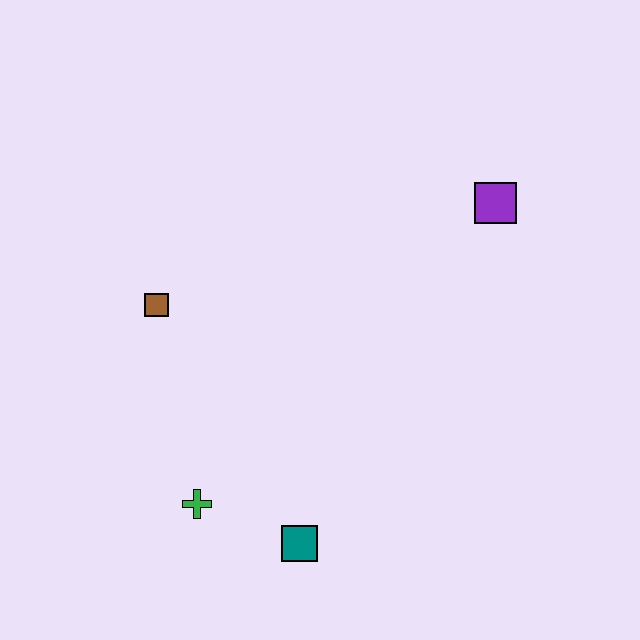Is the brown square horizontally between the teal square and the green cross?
No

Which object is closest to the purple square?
The brown square is closest to the purple square.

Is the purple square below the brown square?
No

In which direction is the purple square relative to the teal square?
The purple square is above the teal square.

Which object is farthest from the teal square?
The purple square is farthest from the teal square.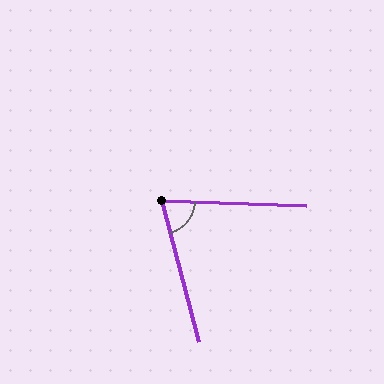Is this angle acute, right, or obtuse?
It is acute.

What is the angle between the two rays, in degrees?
Approximately 73 degrees.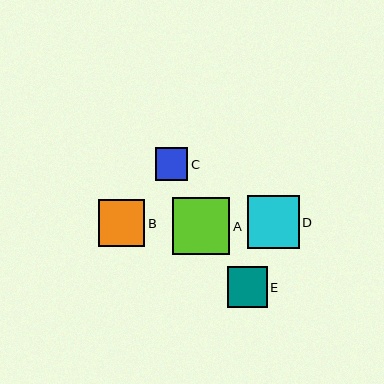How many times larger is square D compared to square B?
Square D is approximately 1.1 times the size of square B.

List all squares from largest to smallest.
From largest to smallest: A, D, B, E, C.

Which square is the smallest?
Square C is the smallest with a size of approximately 32 pixels.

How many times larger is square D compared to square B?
Square D is approximately 1.1 times the size of square B.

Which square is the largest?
Square A is the largest with a size of approximately 58 pixels.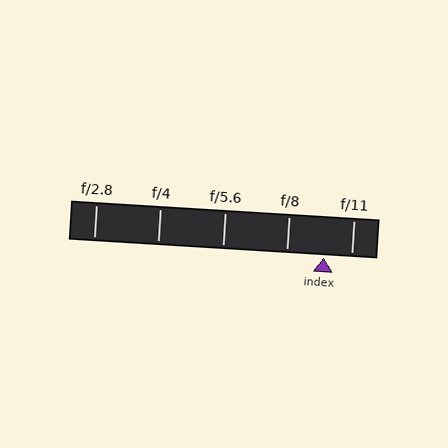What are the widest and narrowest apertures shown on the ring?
The widest aperture shown is f/2.8 and the narrowest is f/11.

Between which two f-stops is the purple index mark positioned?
The index mark is between f/8 and f/11.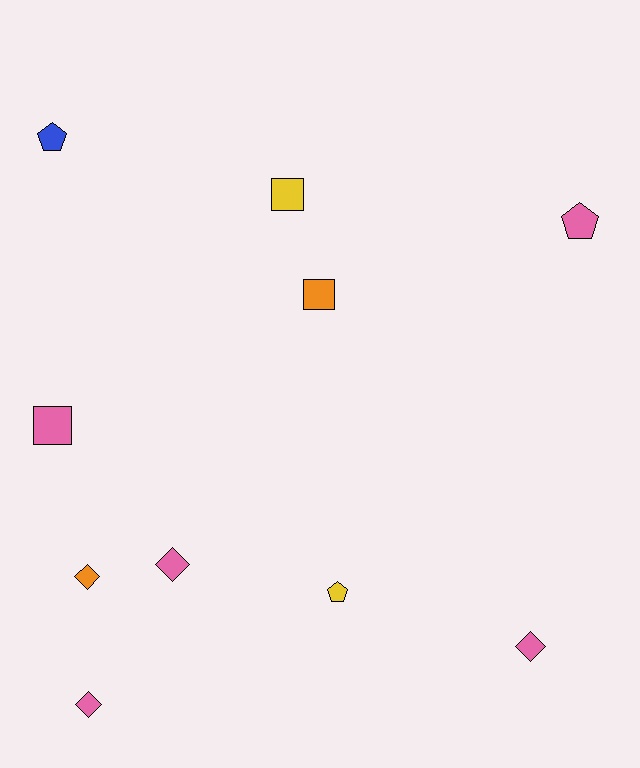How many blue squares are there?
There are no blue squares.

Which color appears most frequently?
Pink, with 5 objects.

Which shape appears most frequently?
Diamond, with 4 objects.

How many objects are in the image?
There are 10 objects.